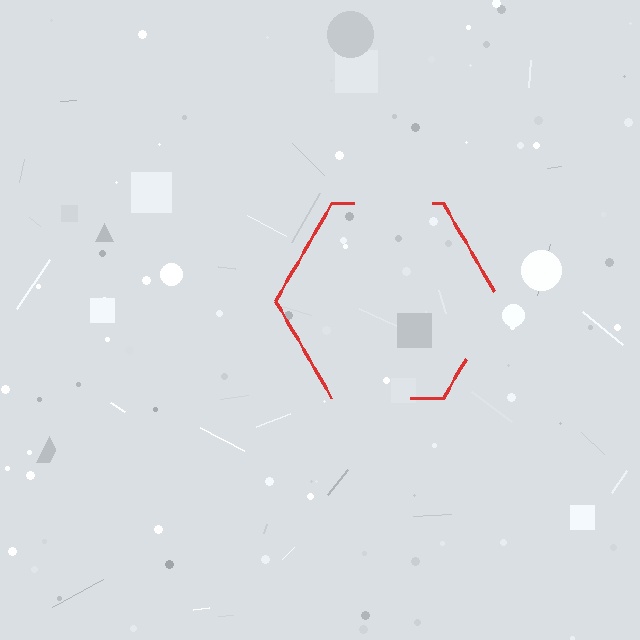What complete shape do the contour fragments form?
The contour fragments form a hexagon.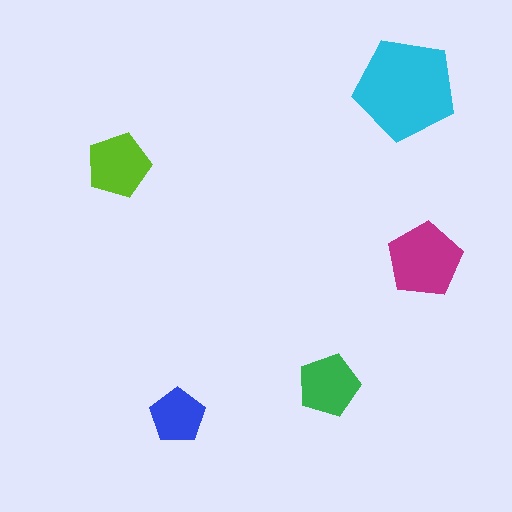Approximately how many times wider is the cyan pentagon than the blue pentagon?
About 2 times wider.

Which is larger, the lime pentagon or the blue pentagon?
The lime one.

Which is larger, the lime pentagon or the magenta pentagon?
The magenta one.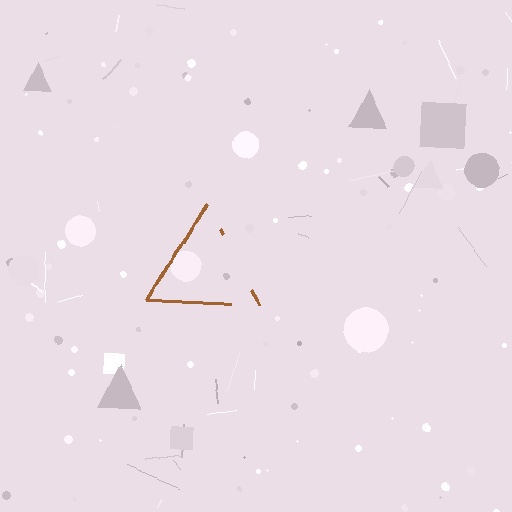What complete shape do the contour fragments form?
The contour fragments form a triangle.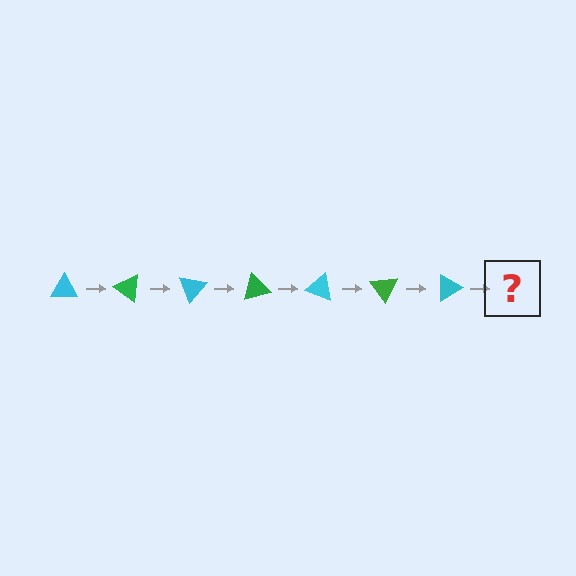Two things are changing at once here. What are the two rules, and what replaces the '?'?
The two rules are that it rotates 35 degrees each step and the color cycles through cyan and green. The '?' should be a green triangle, rotated 245 degrees from the start.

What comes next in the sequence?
The next element should be a green triangle, rotated 245 degrees from the start.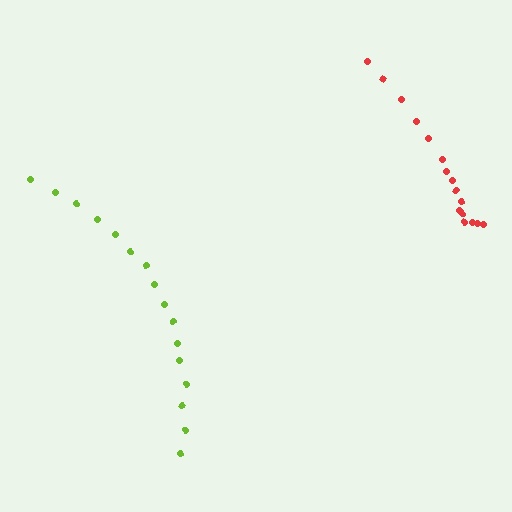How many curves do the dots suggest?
There are 2 distinct paths.